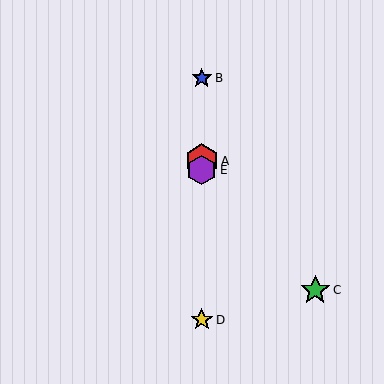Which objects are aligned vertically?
Objects A, B, D, E are aligned vertically.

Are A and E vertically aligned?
Yes, both are at x≈202.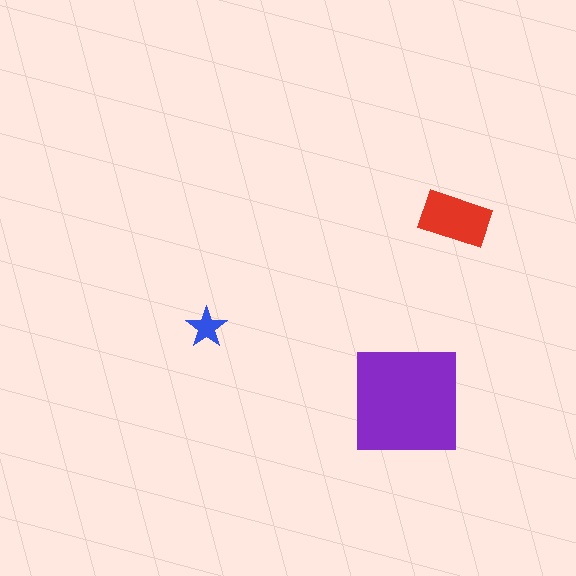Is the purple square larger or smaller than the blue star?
Larger.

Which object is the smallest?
The blue star.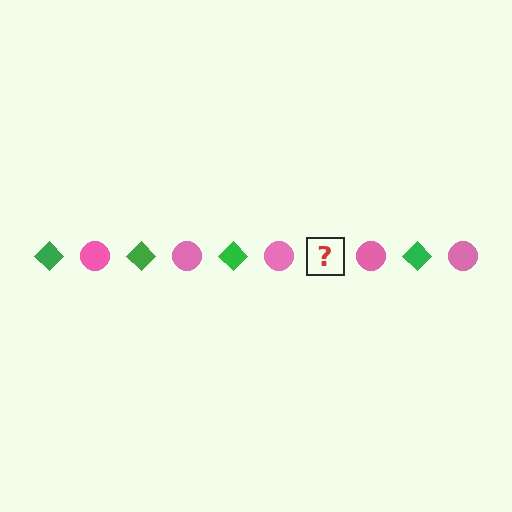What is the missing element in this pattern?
The missing element is a green diamond.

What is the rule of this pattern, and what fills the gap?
The rule is that the pattern alternates between green diamond and pink circle. The gap should be filled with a green diamond.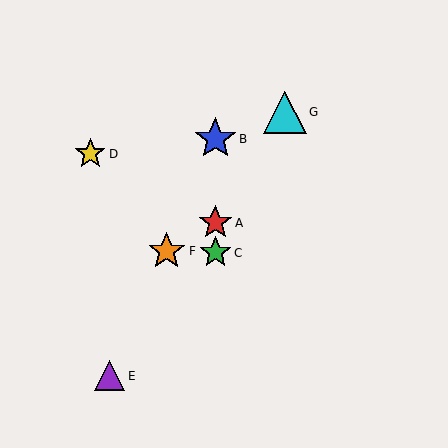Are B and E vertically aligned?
No, B is at x≈215 and E is at x≈110.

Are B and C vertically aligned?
Yes, both are at x≈215.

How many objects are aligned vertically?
3 objects (A, B, C) are aligned vertically.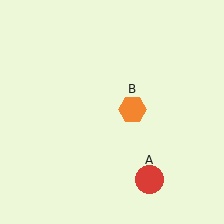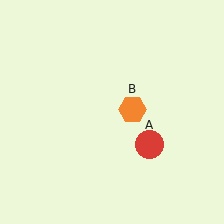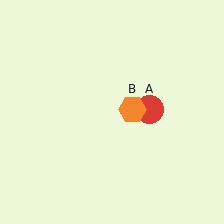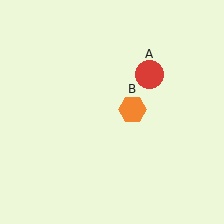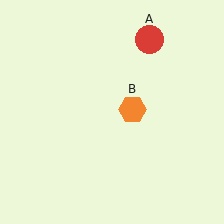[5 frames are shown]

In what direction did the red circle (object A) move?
The red circle (object A) moved up.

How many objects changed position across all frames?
1 object changed position: red circle (object A).